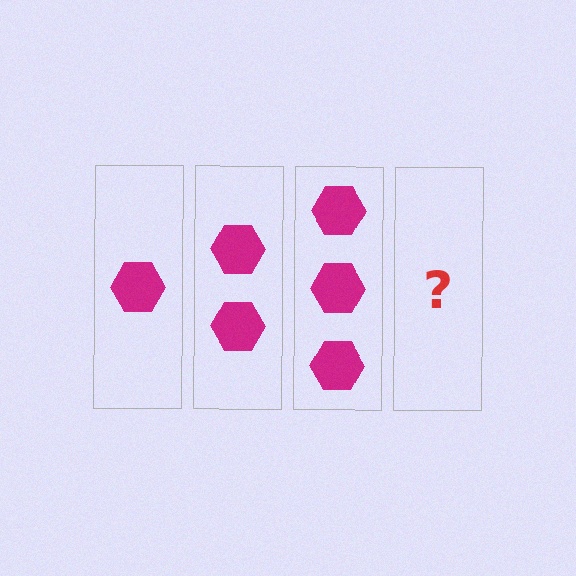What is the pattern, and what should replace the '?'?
The pattern is that each step adds one more hexagon. The '?' should be 4 hexagons.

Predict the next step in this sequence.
The next step is 4 hexagons.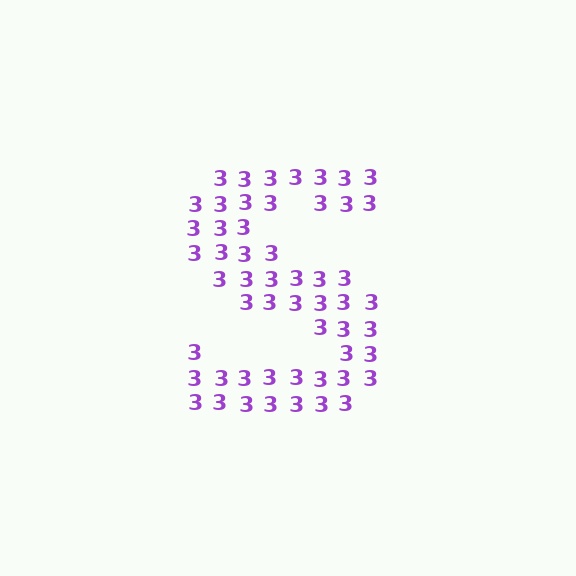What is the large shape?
The large shape is the letter S.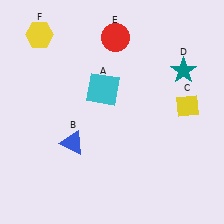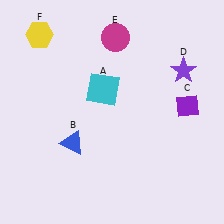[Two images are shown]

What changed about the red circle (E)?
In Image 1, E is red. In Image 2, it changed to magenta.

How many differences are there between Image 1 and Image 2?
There are 3 differences between the two images.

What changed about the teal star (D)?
In Image 1, D is teal. In Image 2, it changed to purple.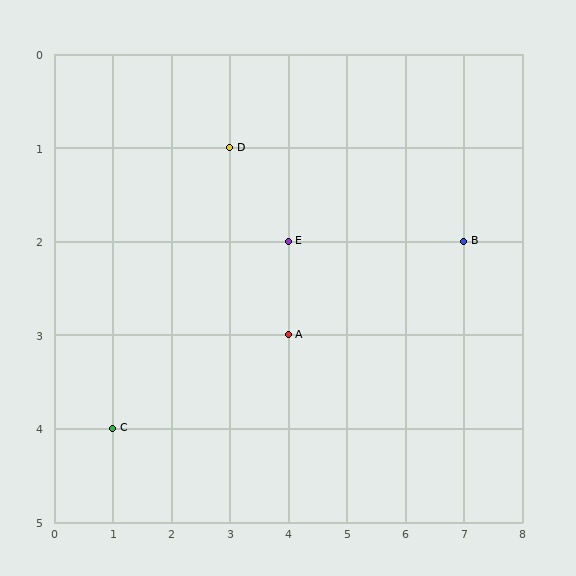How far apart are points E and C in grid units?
Points E and C are 3 columns and 2 rows apart (about 3.6 grid units diagonally).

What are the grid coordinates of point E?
Point E is at grid coordinates (4, 2).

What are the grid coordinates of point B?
Point B is at grid coordinates (7, 2).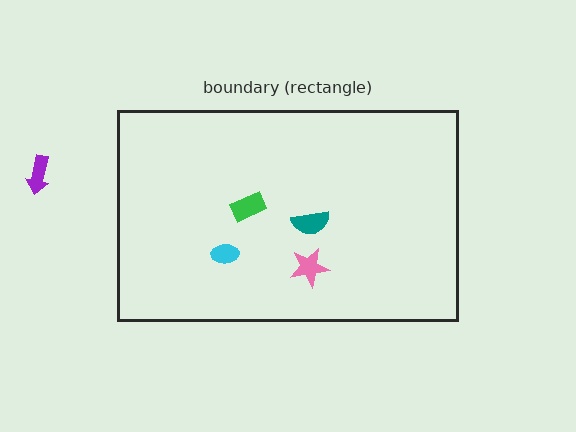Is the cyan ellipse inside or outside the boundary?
Inside.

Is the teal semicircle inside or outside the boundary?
Inside.